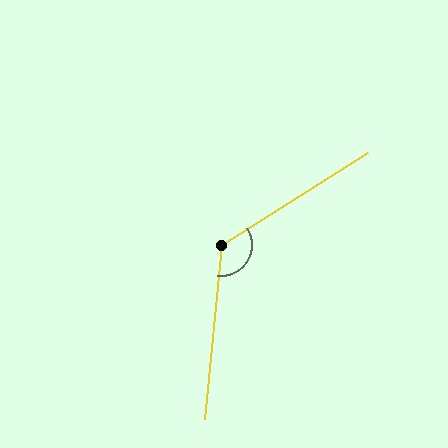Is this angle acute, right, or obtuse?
It is obtuse.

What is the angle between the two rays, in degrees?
Approximately 128 degrees.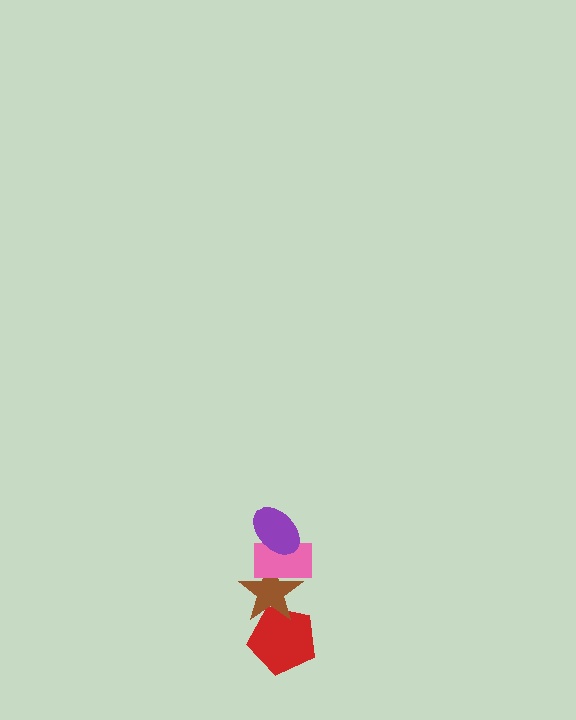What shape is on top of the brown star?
The pink rectangle is on top of the brown star.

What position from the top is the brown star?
The brown star is 3rd from the top.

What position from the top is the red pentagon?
The red pentagon is 4th from the top.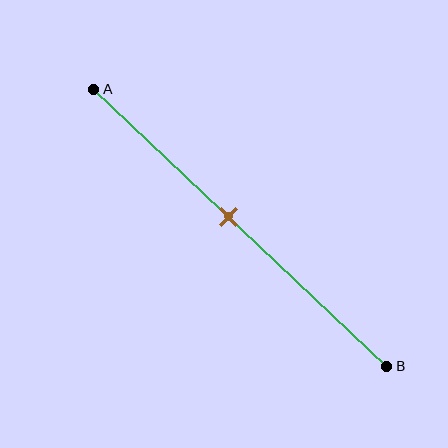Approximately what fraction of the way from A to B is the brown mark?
The brown mark is approximately 45% of the way from A to B.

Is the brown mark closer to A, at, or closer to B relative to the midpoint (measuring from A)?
The brown mark is closer to point A than the midpoint of segment AB.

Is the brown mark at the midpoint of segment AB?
No, the mark is at about 45% from A, not at the 50% midpoint.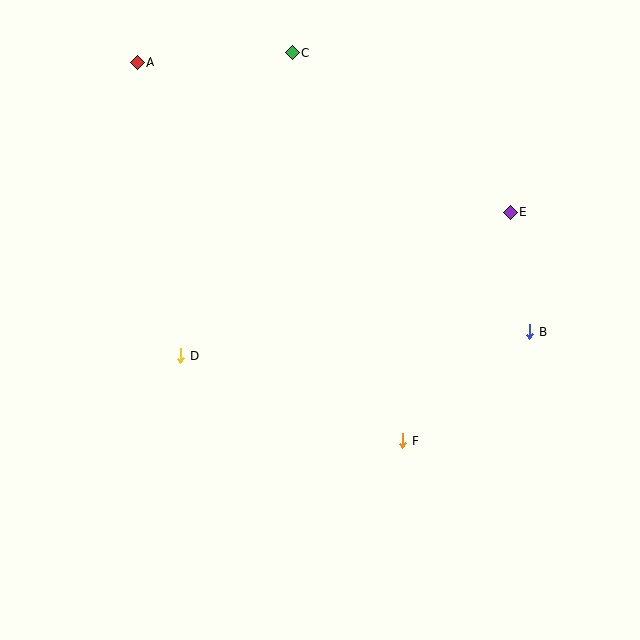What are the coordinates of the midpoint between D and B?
The midpoint between D and B is at (355, 344).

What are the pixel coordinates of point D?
Point D is at (181, 356).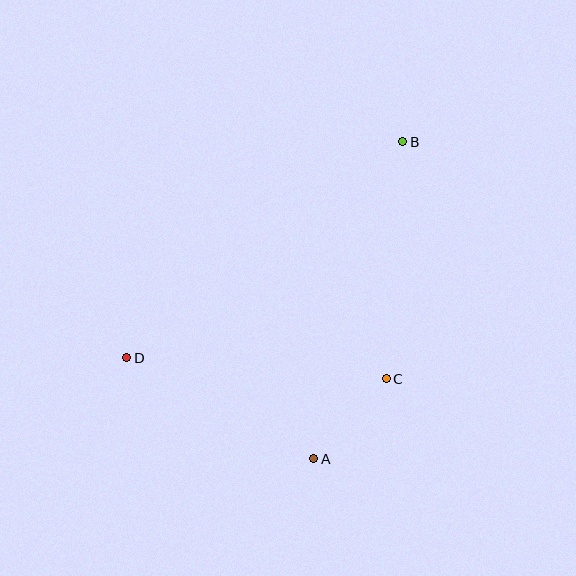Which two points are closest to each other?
Points A and C are closest to each other.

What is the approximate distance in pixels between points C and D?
The distance between C and D is approximately 261 pixels.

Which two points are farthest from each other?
Points B and D are farthest from each other.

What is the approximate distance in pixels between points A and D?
The distance between A and D is approximately 213 pixels.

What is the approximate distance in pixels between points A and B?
The distance between A and B is approximately 329 pixels.